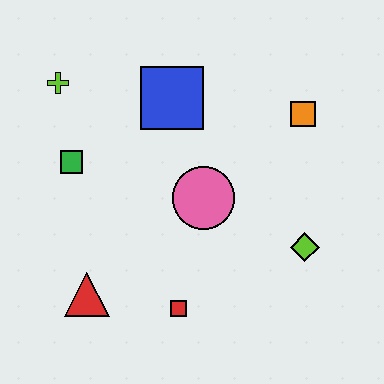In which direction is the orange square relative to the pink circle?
The orange square is to the right of the pink circle.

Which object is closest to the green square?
The lime cross is closest to the green square.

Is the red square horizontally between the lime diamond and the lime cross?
Yes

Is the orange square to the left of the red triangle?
No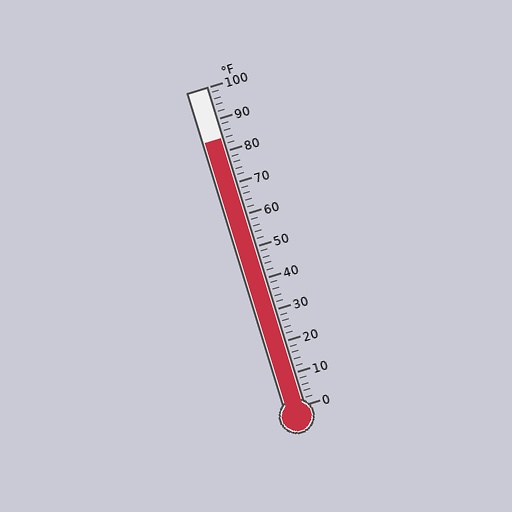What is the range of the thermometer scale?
The thermometer scale ranges from 0°F to 100°F.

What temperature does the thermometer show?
The thermometer shows approximately 84°F.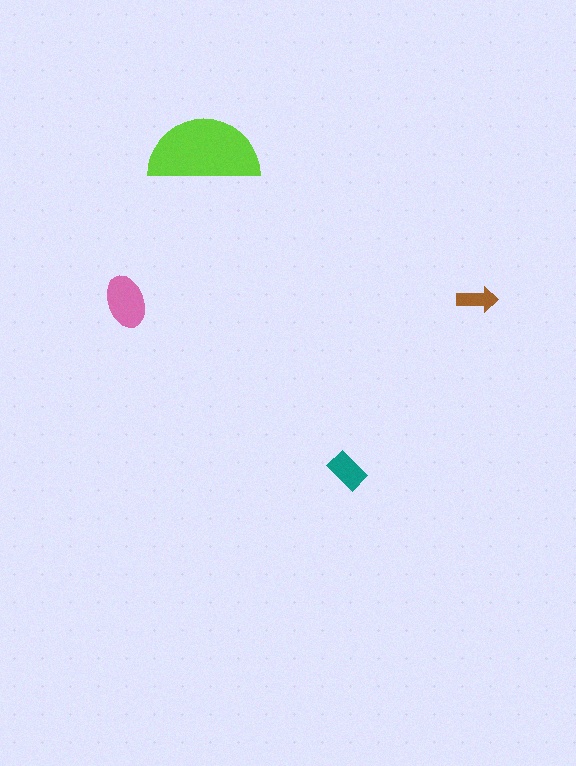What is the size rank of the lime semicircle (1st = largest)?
1st.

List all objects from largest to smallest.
The lime semicircle, the pink ellipse, the teal rectangle, the brown arrow.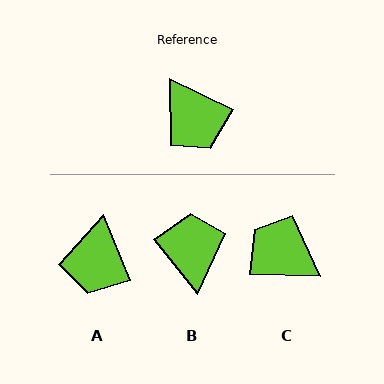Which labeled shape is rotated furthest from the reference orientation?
C, about 156 degrees away.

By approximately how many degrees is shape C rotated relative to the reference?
Approximately 156 degrees clockwise.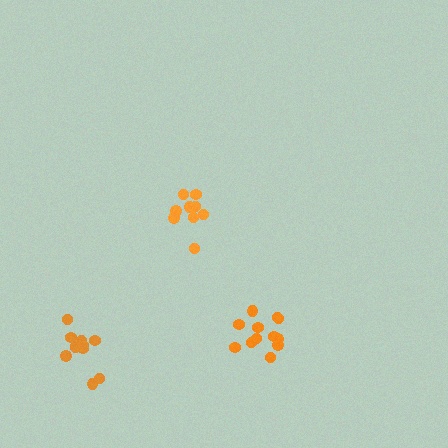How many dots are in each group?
Group 1: 9 dots, Group 2: 12 dots, Group 3: 11 dots (32 total).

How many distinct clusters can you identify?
There are 3 distinct clusters.